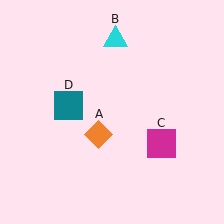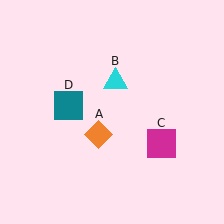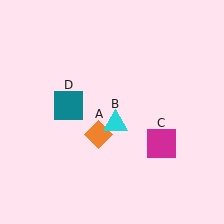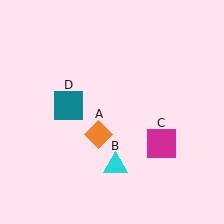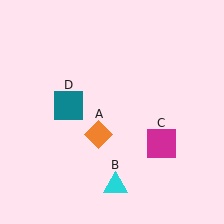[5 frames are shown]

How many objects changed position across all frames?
1 object changed position: cyan triangle (object B).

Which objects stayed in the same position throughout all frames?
Orange diamond (object A) and magenta square (object C) and teal square (object D) remained stationary.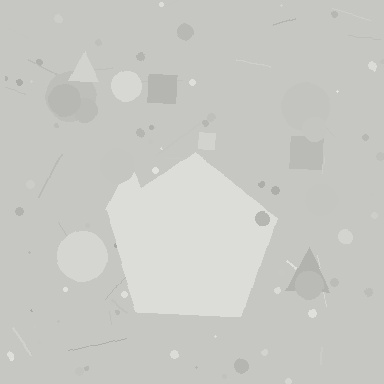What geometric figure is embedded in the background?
A pentagon is embedded in the background.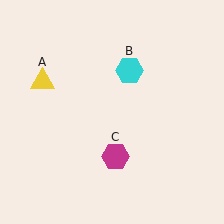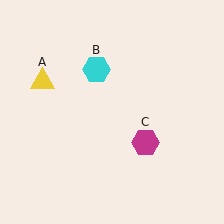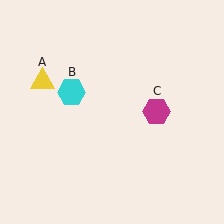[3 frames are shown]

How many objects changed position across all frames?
2 objects changed position: cyan hexagon (object B), magenta hexagon (object C).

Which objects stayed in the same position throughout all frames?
Yellow triangle (object A) remained stationary.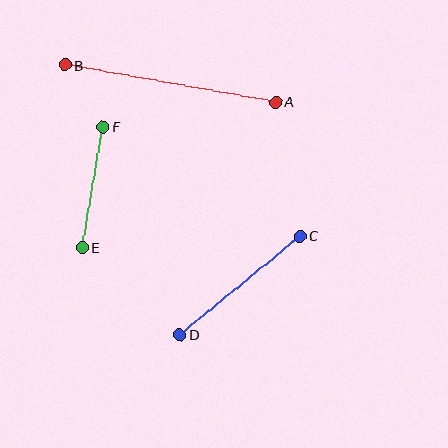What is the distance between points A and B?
The distance is approximately 214 pixels.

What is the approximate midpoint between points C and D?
The midpoint is at approximately (240, 285) pixels.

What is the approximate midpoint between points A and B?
The midpoint is at approximately (170, 84) pixels.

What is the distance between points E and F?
The distance is approximately 123 pixels.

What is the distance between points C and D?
The distance is approximately 155 pixels.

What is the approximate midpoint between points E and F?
The midpoint is at approximately (93, 187) pixels.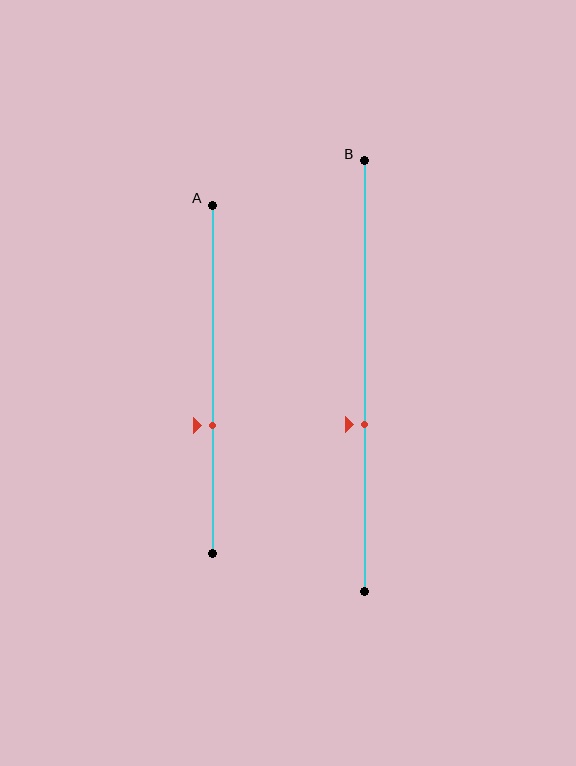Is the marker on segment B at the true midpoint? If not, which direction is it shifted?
No, the marker on segment B is shifted downward by about 11% of the segment length.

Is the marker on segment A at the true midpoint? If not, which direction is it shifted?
No, the marker on segment A is shifted downward by about 13% of the segment length.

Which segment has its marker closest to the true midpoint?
Segment B has its marker closest to the true midpoint.